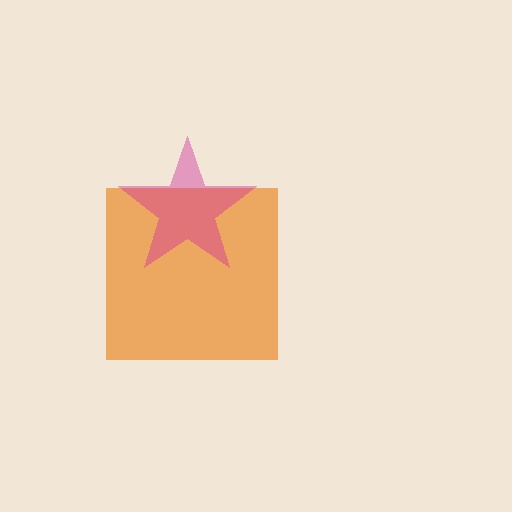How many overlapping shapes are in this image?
There are 2 overlapping shapes in the image.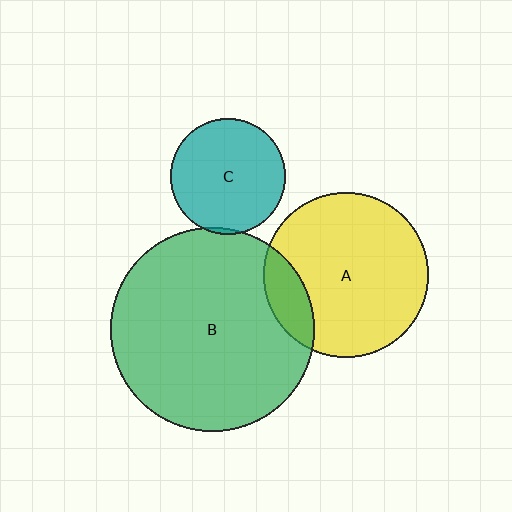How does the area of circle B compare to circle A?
Approximately 1.5 times.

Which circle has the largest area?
Circle B (green).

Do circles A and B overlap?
Yes.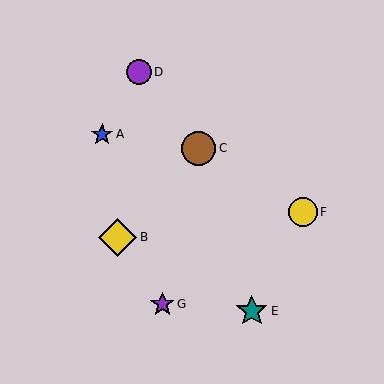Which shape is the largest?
The yellow diamond (labeled B) is the largest.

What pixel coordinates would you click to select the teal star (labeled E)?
Click at (252, 311) to select the teal star E.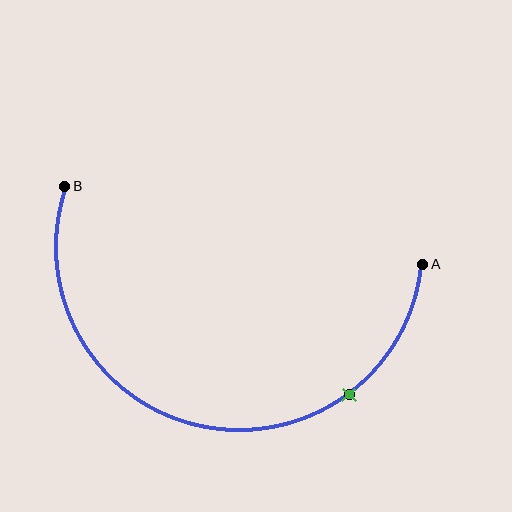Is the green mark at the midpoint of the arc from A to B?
No. The green mark lies on the arc but is closer to endpoint A. The arc midpoint would be at the point on the curve equidistant along the arc from both A and B.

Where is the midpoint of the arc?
The arc midpoint is the point on the curve farthest from the straight line joining A and B. It sits below that line.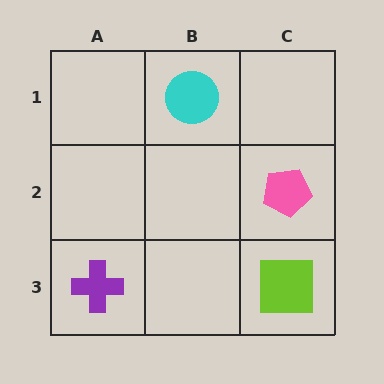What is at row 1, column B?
A cyan circle.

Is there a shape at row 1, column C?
No, that cell is empty.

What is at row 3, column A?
A purple cross.